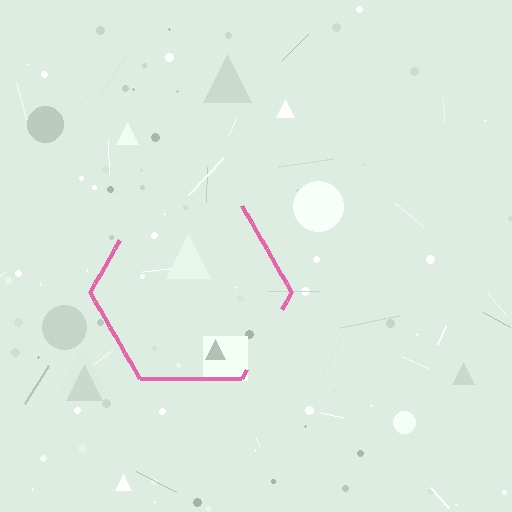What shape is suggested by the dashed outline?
The dashed outline suggests a hexagon.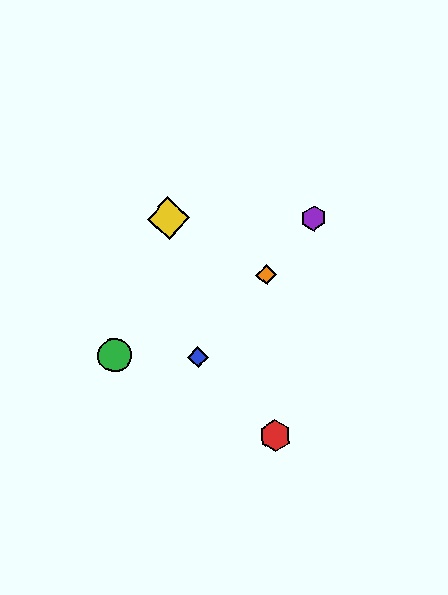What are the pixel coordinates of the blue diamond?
The blue diamond is at (198, 357).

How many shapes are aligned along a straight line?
3 shapes (the blue diamond, the purple hexagon, the orange diamond) are aligned along a straight line.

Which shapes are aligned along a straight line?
The blue diamond, the purple hexagon, the orange diamond are aligned along a straight line.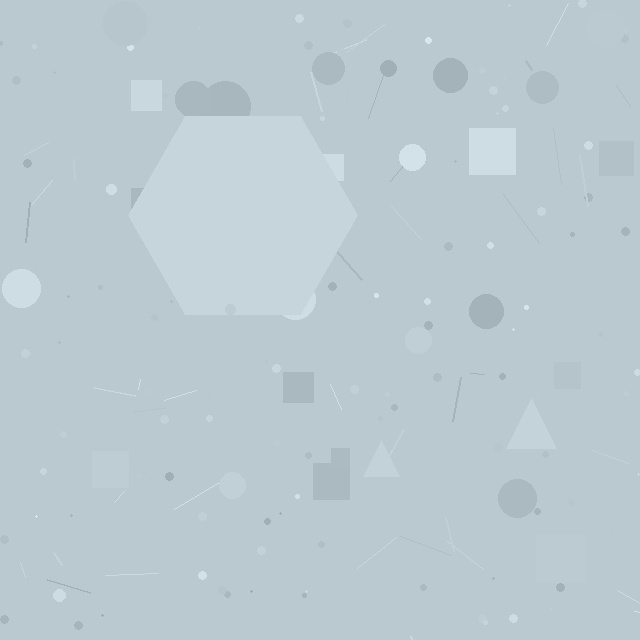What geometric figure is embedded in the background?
A hexagon is embedded in the background.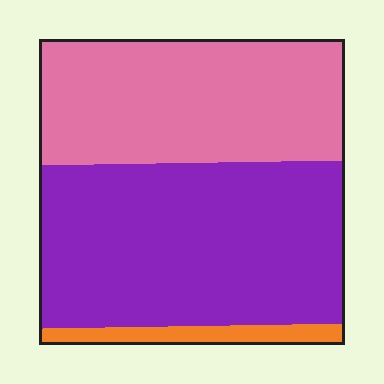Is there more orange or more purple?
Purple.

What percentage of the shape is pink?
Pink covers roughly 40% of the shape.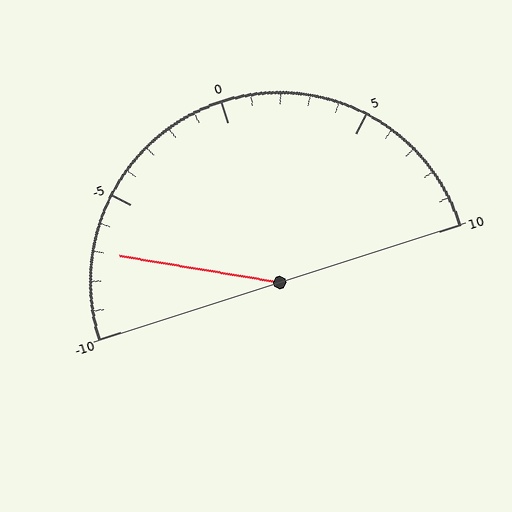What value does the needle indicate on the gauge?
The needle indicates approximately -7.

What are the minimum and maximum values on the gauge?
The gauge ranges from -10 to 10.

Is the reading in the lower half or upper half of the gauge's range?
The reading is in the lower half of the range (-10 to 10).